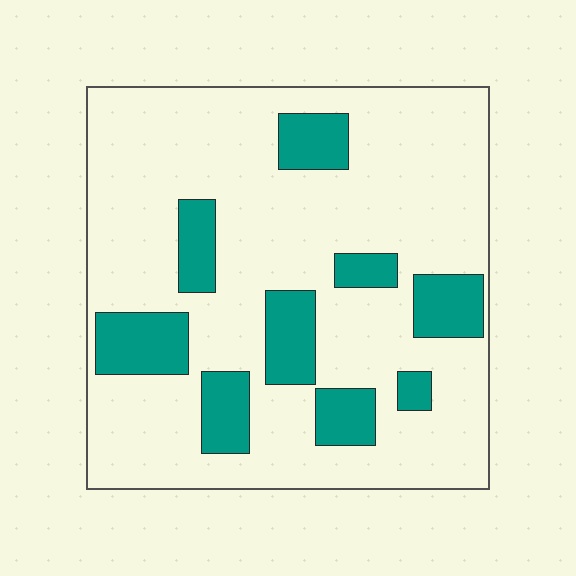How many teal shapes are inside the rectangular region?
9.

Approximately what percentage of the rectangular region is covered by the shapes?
Approximately 20%.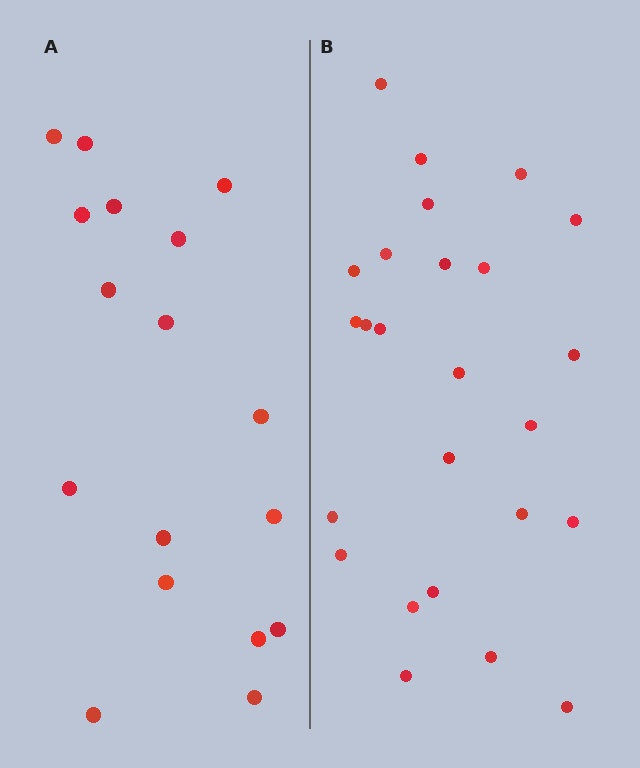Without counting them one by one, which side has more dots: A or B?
Region B (the right region) has more dots.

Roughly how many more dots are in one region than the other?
Region B has roughly 8 or so more dots than region A.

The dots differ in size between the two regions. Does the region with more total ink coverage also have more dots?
No. Region A has more total ink coverage because its dots are larger, but region B actually contains more individual dots. Total area can be misleading — the number of items is what matters here.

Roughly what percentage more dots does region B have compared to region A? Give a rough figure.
About 45% more.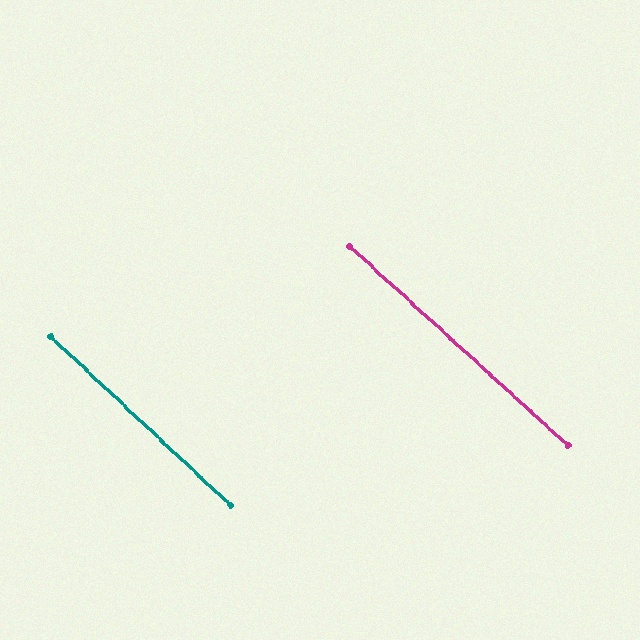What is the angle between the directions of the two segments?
Approximately 1 degree.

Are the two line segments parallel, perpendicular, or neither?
Parallel — their directions differ by only 0.8°.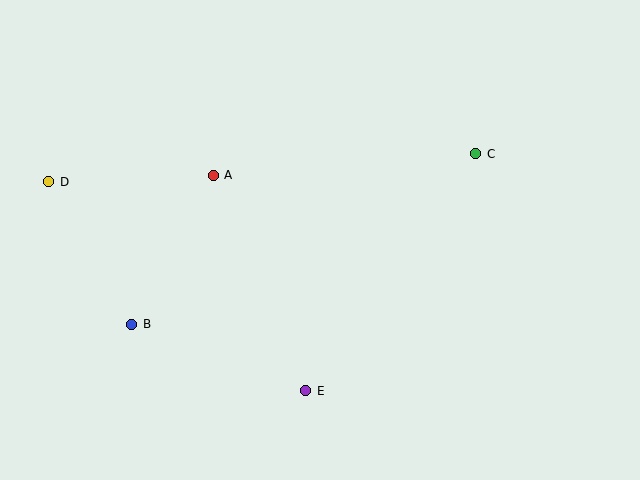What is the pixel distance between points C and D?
The distance between C and D is 428 pixels.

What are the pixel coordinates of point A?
Point A is at (213, 175).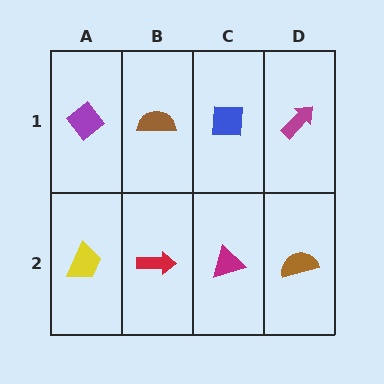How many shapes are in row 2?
4 shapes.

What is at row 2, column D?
A brown semicircle.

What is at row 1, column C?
A blue square.